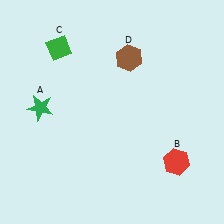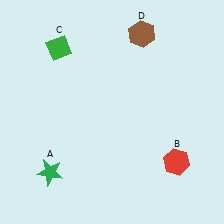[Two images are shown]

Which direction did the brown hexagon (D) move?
The brown hexagon (D) moved up.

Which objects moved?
The objects that moved are: the green star (A), the brown hexagon (D).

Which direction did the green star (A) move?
The green star (A) moved down.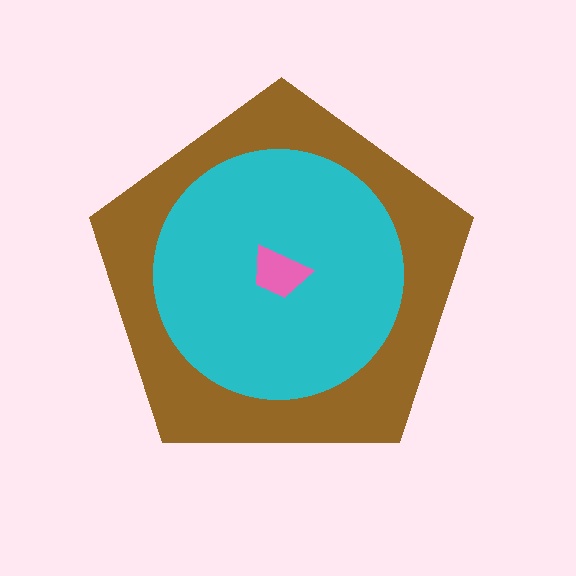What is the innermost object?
The pink trapezoid.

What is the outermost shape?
The brown pentagon.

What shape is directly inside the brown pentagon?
The cyan circle.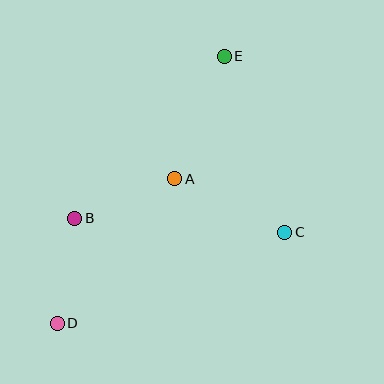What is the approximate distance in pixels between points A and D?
The distance between A and D is approximately 186 pixels.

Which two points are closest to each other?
Points B and D are closest to each other.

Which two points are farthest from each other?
Points D and E are farthest from each other.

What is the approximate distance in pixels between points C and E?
The distance between C and E is approximately 186 pixels.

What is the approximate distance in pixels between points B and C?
The distance between B and C is approximately 211 pixels.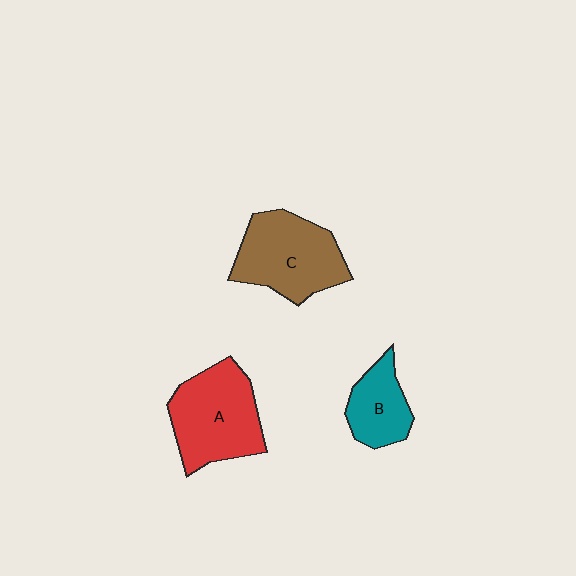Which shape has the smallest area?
Shape B (teal).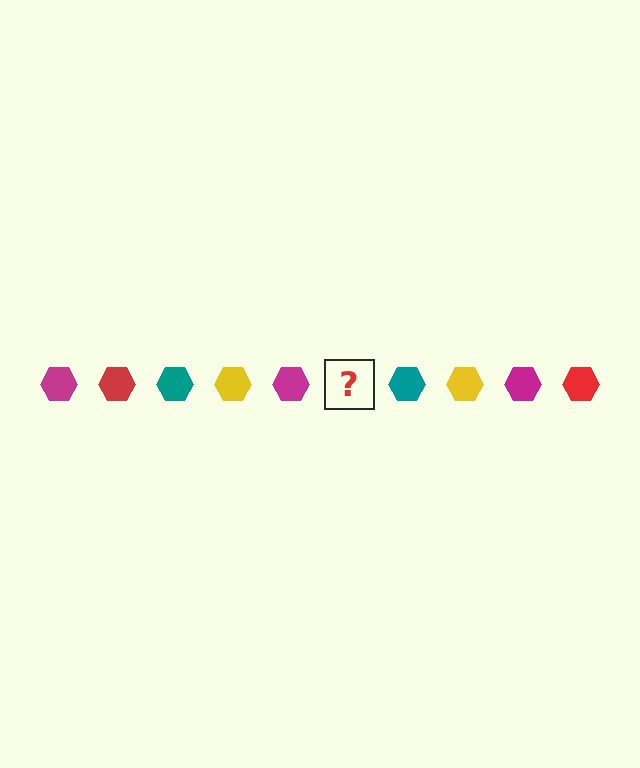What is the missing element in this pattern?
The missing element is a red hexagon.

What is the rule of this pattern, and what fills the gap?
The rule is that the pattern cycles through magenta, red, teal, yellow hexagons. The gap should be filled with a red hexagon.